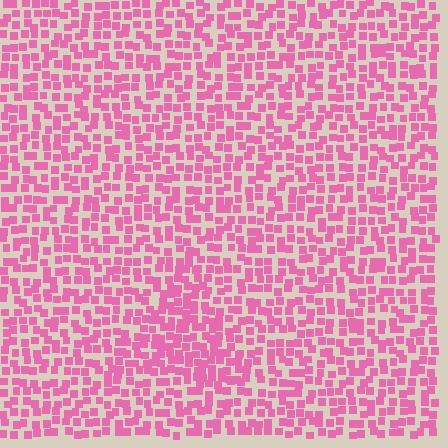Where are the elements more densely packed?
The elements are more densely packed inside the triangle boundary.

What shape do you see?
I see a triangle.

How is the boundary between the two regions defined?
The boundary is defined by a change in element density (approximately 1.5x ratio). All elements are the same color, size, and shape.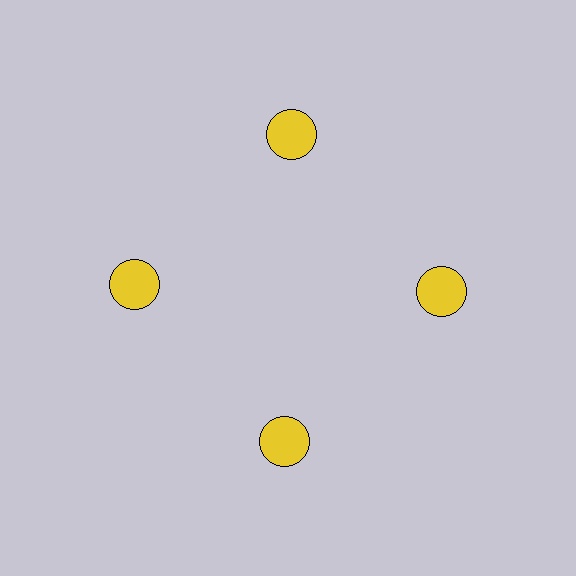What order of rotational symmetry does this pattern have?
This pattern has 4-fold rotational symmetry.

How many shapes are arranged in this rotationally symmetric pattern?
There are 4 shapes, arranged in 4 groups of 1.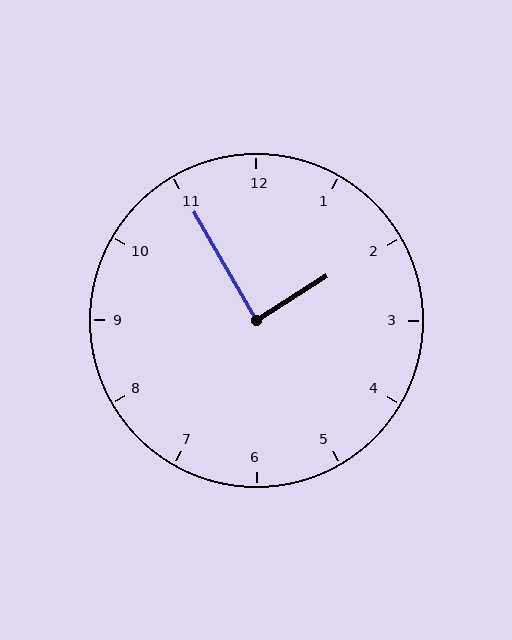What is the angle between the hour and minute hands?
Approximately 88 degrees.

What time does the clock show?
1:55.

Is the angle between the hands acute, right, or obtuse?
It is right.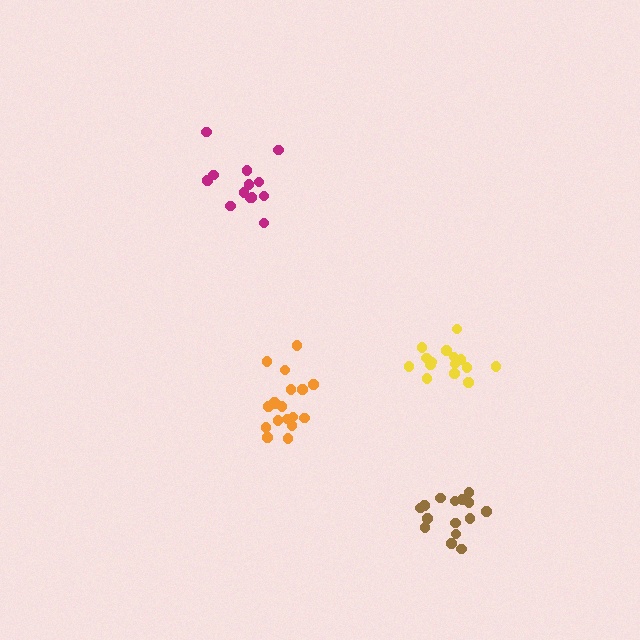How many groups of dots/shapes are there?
There are 4 groups.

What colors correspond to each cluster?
The clusters are colored: orange, yellow, brown, magenta.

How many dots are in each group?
Group 1: 18 dots, Group 2: 15 dots, Group 3: 15 dots, Group 4: 13 dots (61 total).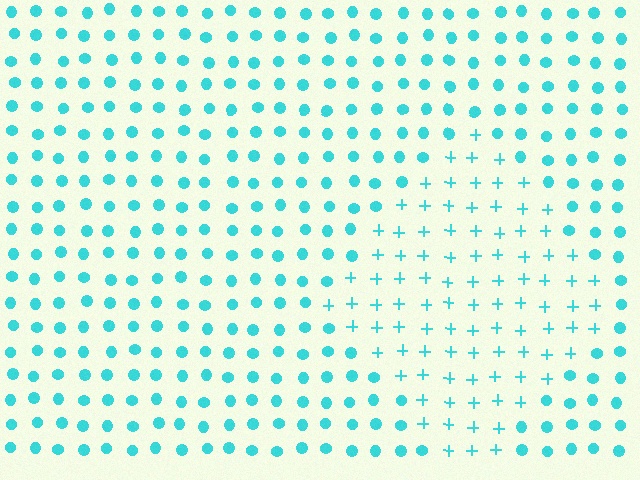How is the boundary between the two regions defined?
The boundary is defined by a change in element shape: plus signs inside vs. circles outside. All elements share the same color and spacing.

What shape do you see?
I see a diamond.